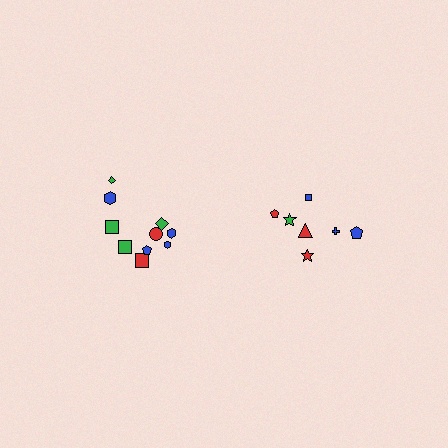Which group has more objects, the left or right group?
The left group.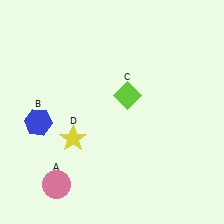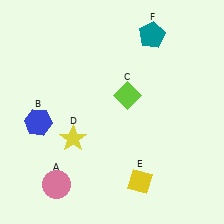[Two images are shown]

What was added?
A yellow diamond (E), a teal pentagon (F) were added in Image 2.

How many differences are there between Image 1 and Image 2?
There are 2 differences between the two images.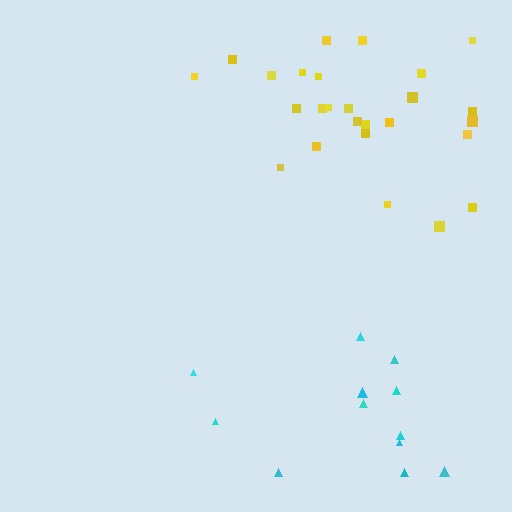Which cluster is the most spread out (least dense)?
Cyan.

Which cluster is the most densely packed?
Yellow.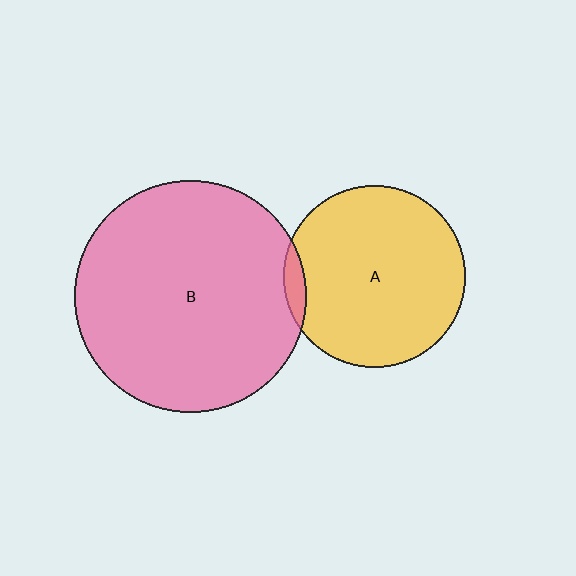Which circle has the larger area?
Circle B (pink).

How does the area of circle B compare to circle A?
Approximately 1.6 times.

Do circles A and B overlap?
Yes.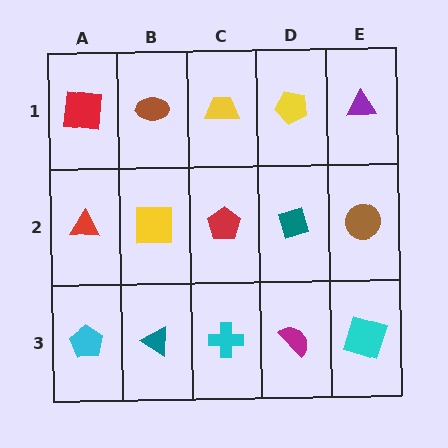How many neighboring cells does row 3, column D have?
3.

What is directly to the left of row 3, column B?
A cyan pentagon.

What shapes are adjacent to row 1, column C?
A red pentagon (row 2, column C), a brown ellipse (row 1, column B), a yellow pentagon (row 1, column D).